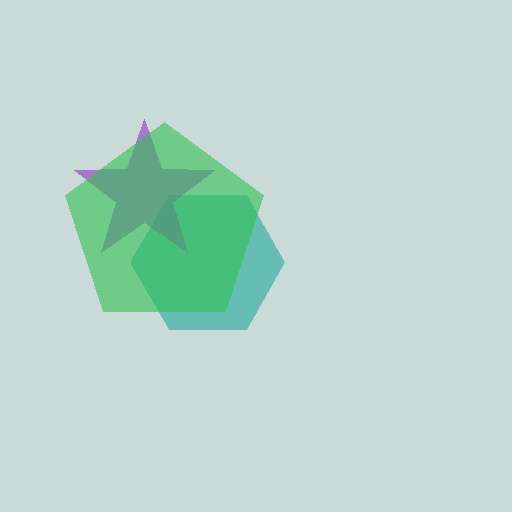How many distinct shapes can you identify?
There are 3 distinct shapes: a teal hexagon, a purple star, a green pentagon.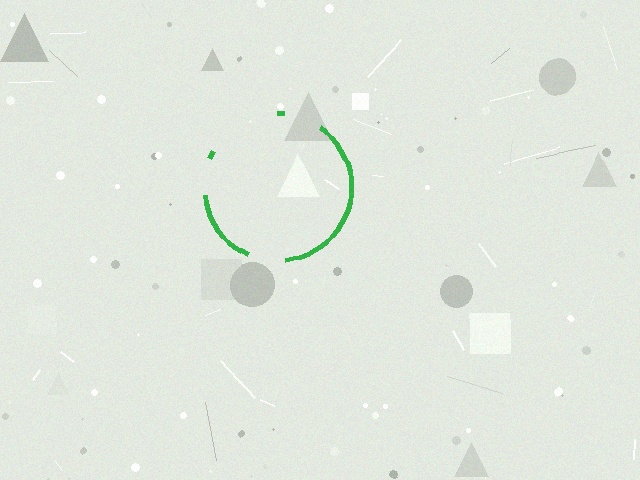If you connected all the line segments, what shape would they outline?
They would outline a circle.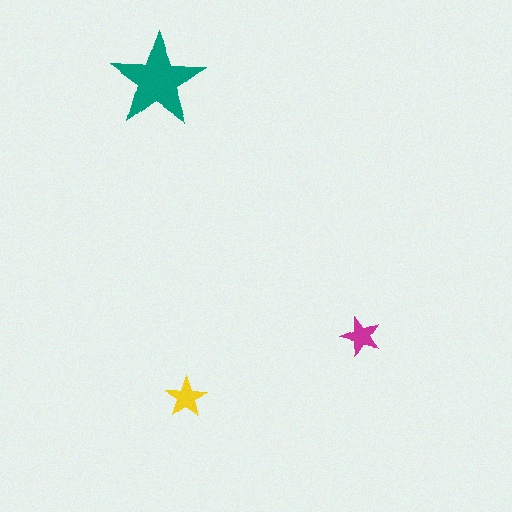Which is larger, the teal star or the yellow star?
The teal one.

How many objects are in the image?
There are 3 objects in the image.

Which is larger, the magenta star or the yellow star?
The yellow one.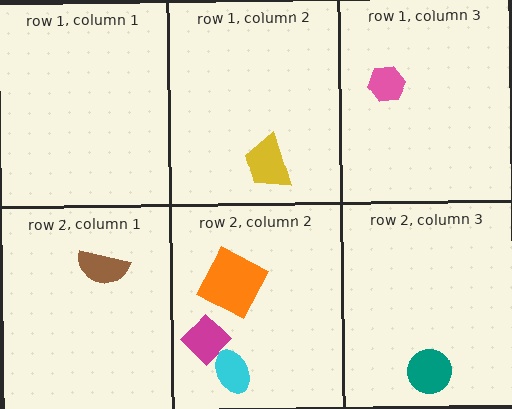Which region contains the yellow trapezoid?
The row 1, column 2 region.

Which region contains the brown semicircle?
The row 2, column 1 region.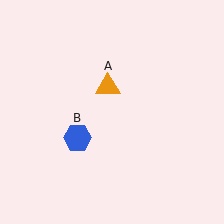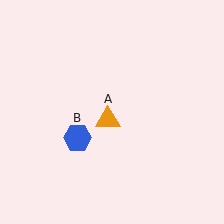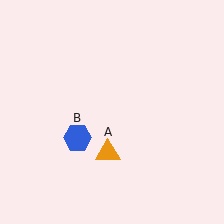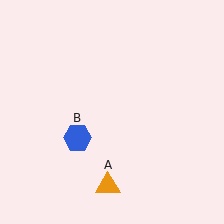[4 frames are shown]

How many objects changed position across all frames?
1 object changed position: orange triangle (object A).